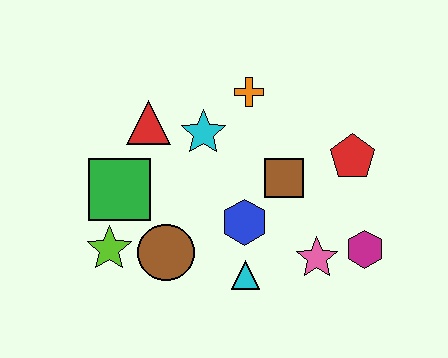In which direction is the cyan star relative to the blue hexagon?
The cyan star is above the blue hexagon.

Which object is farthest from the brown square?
The lime star is farthest from the brown square.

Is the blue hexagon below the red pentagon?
Yes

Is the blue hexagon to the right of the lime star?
Yes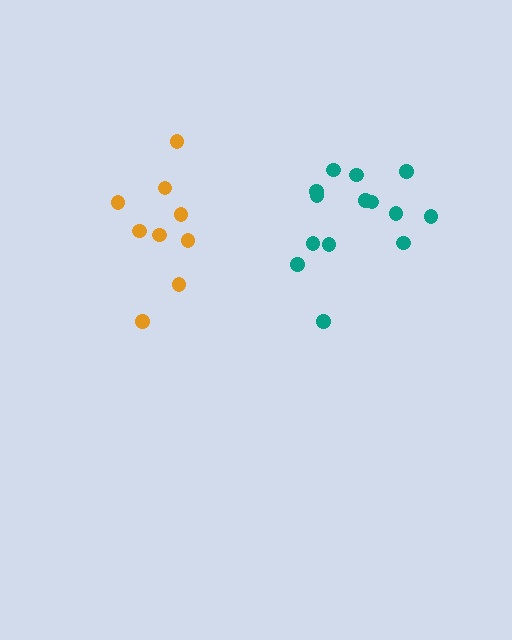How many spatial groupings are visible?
There are 2 spatial groupings.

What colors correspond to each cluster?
The clusters are colored: teal, orange.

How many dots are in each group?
Group 1: 14 dots, Group 2: 9 dots (23 total).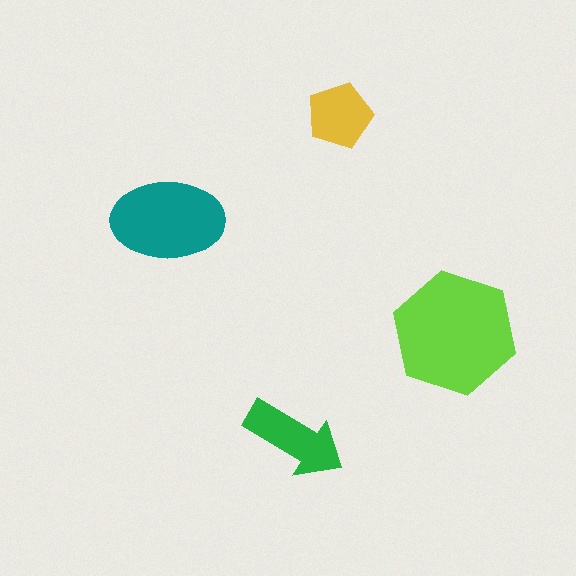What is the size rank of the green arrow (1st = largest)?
3rd.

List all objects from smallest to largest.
The yellow pentagon, the green arrow, the teal ellipse, the lime hexagon.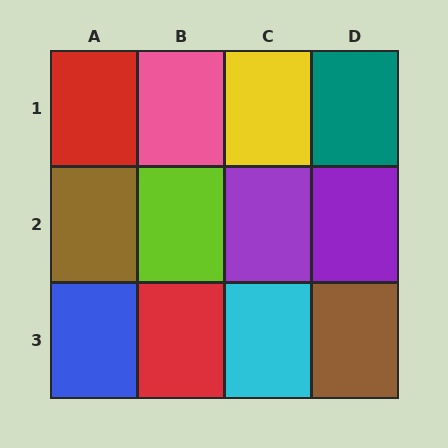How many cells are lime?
1 cell is lime.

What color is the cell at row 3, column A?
Blue.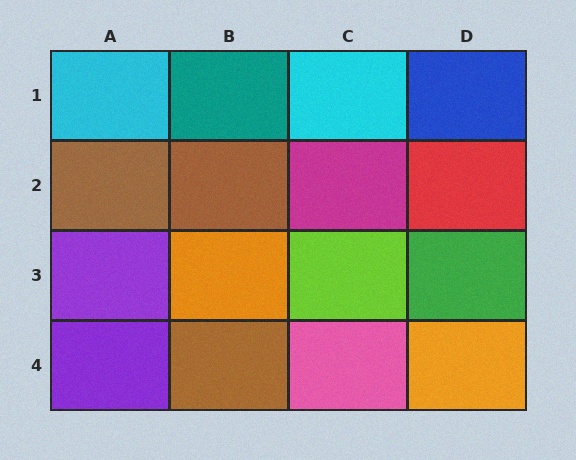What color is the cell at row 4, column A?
Purple.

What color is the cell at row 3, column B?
Orange.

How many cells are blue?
1 cell is blue.